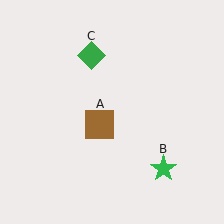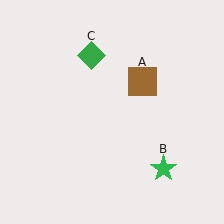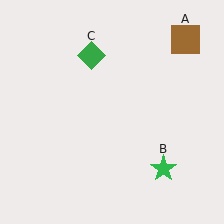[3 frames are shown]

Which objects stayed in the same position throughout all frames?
Green star (object B) and green diamond (object C) remained stationary.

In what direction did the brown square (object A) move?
The brown square (object A) moved up and to the right.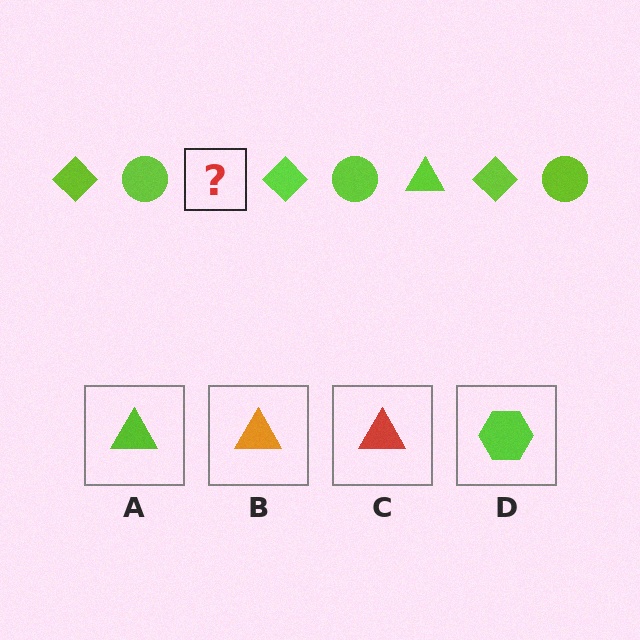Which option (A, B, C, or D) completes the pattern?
A.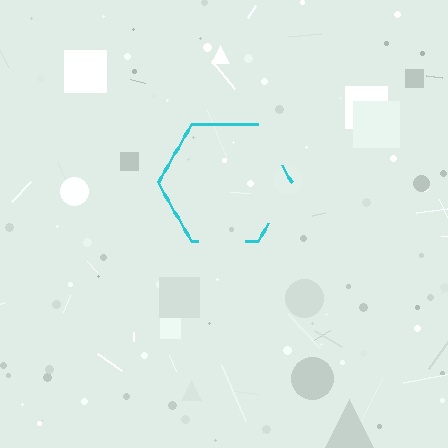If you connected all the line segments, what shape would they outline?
They would outline a hexagon.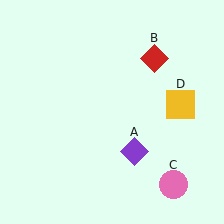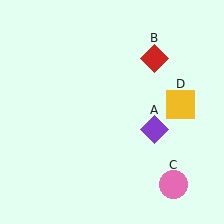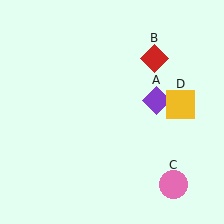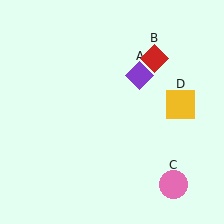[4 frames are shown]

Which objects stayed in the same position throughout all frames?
Red diamond (object B) and pink circle (object C) and yellow square (object D) remained stationary.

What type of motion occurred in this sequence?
The purple diamond (object A) rotated counterclockwise around the center of the scene.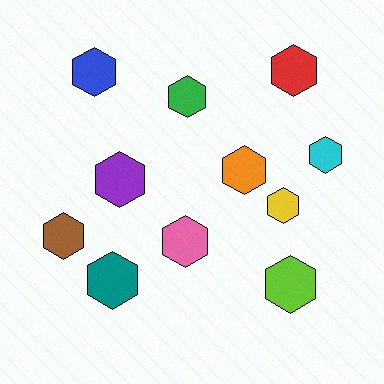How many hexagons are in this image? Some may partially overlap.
There are 11 hexagons.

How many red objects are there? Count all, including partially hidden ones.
There is 1 red object.